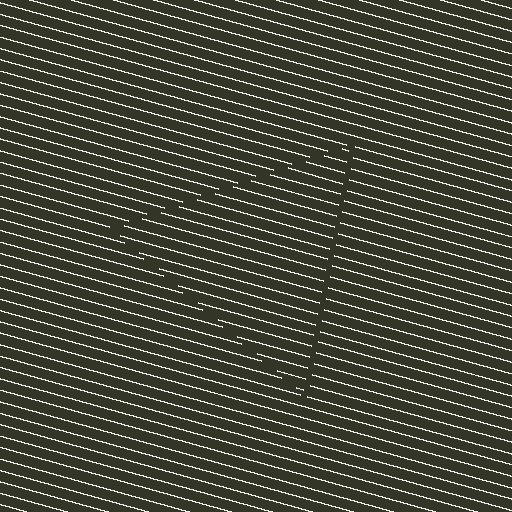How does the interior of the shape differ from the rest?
The interior of the shape contains the same grating, shifted by half a period — the contour is defined by the phase discontinuity where line-ends from the inner and outer gratings abut.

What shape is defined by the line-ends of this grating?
An illusory triangle. The interior of the shape contains the same grating, shifted by half a period — the contour is defined by the phase discontinuity where line-ends from the inner and outer gratings abut.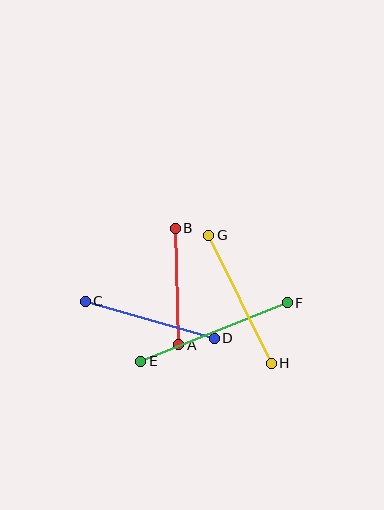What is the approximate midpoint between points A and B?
The midpoint is at approximately (177, 287) pixels.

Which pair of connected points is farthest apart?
Points E and F are farthest apart.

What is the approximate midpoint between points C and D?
The midpoint is at approximately (150, 320) pixels.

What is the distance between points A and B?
The distance is approximately 117 pixels.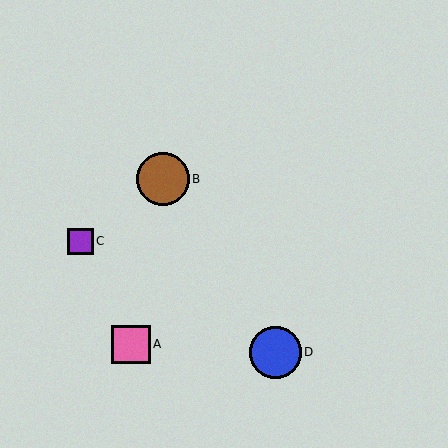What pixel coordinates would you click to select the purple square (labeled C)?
Click at (81, 241) to select the purple square C.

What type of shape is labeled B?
Shape B is a brown circle.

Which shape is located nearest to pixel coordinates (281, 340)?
The blue circle (labeled D) at (275, 352) is nearest to that location.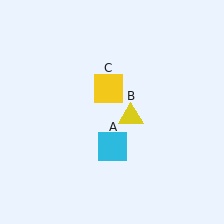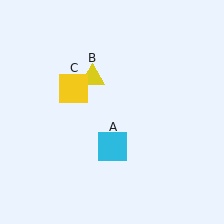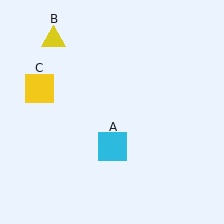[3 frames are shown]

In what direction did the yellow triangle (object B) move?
The yellow triangle (object B) moved up and to the left.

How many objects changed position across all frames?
2 objects changed position: yellow triangle (object B), yellow square (object C).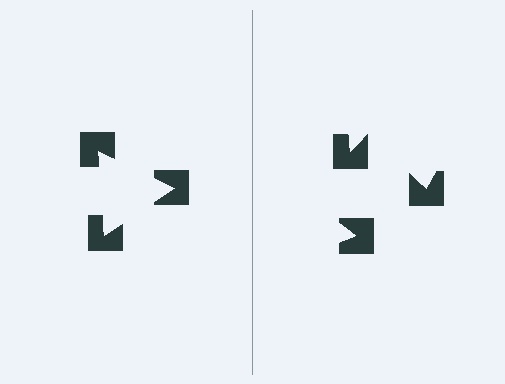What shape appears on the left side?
An illusory triangle.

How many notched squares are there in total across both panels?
6 — 3 on each side.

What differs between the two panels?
The notched squares are positioned identically on both sides; only the wedge orientations differ. On the left they align to a triangle; on the right they are misaligned.